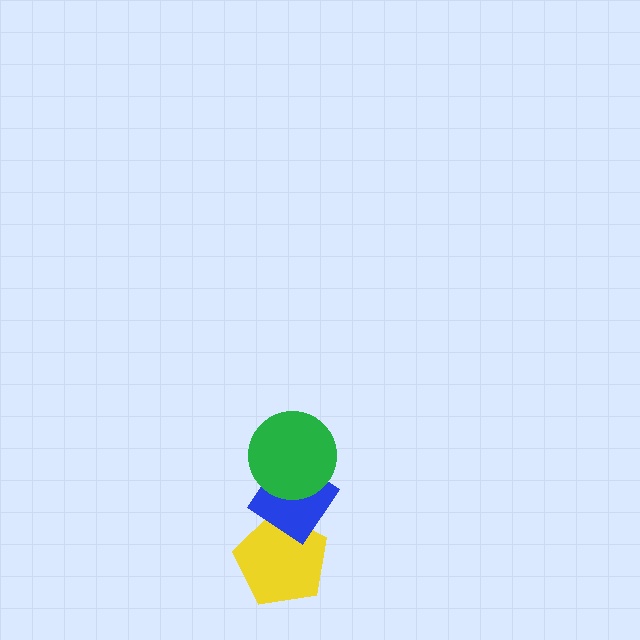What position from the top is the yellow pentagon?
The yellow pentagon is 3rd from the top.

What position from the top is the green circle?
The green circle is 1st from the top.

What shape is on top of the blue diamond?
The green circle is on top of the blue diamond.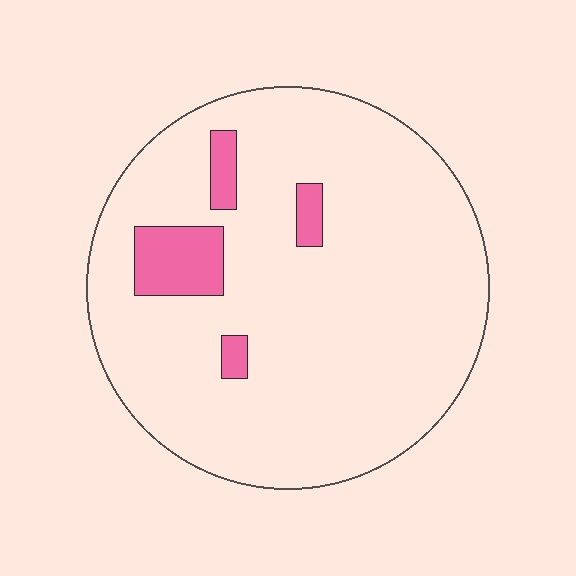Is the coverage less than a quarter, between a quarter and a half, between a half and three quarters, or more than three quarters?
Less than a quarter.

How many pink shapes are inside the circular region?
4.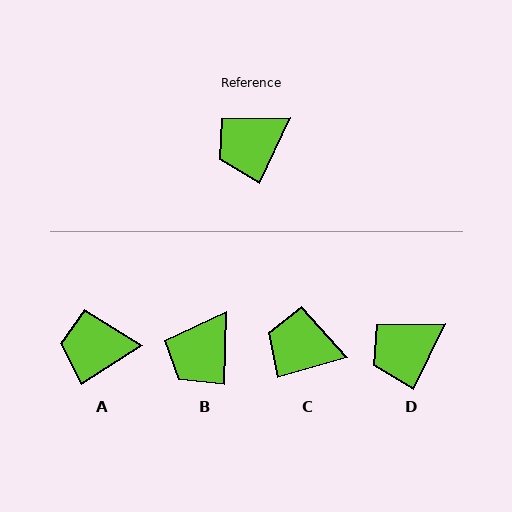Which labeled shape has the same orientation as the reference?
D.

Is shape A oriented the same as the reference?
No, it is off by about 32 degrees.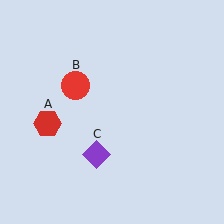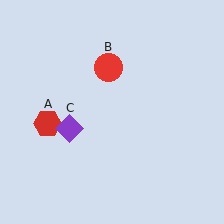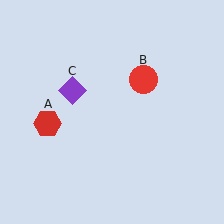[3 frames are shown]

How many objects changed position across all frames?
2 objects changed position: red circle (object B), purple diamond (object C).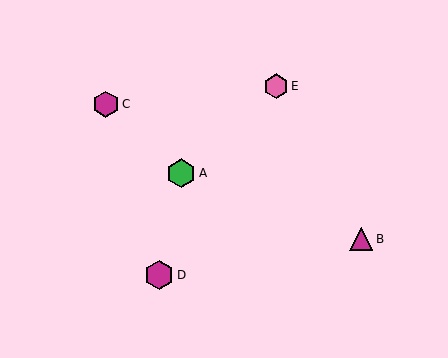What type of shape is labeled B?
Shape B is a magenta triangle.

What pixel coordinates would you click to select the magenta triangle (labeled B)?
Click at (361, 239) to select the magenta triangle B.